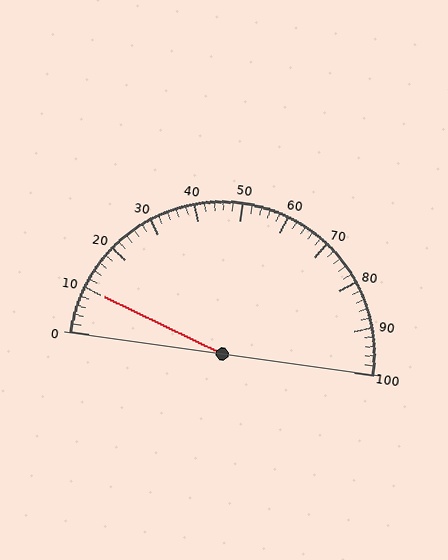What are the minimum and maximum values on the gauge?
The gauge ranges from 0 to 100.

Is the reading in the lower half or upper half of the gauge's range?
The reading is in the lower half of the range (0 to 100).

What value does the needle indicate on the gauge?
The needle indicates approximately 10.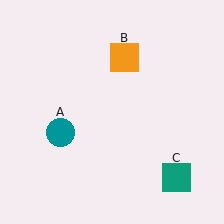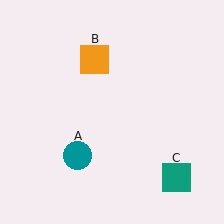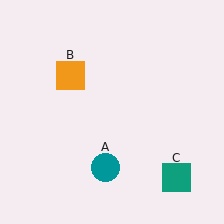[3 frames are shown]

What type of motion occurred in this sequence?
The teal circle (object A), orange square (object B) rotated counterclockwise around the center of the scene.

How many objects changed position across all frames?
2 objects changed position: teal circle (object A), orange square (object B).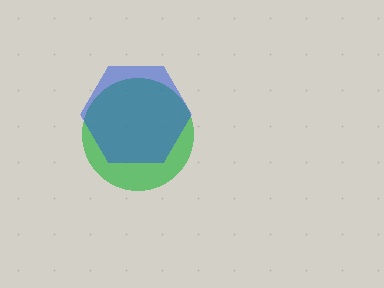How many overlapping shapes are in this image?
There are 2 overlapping shapes in the image.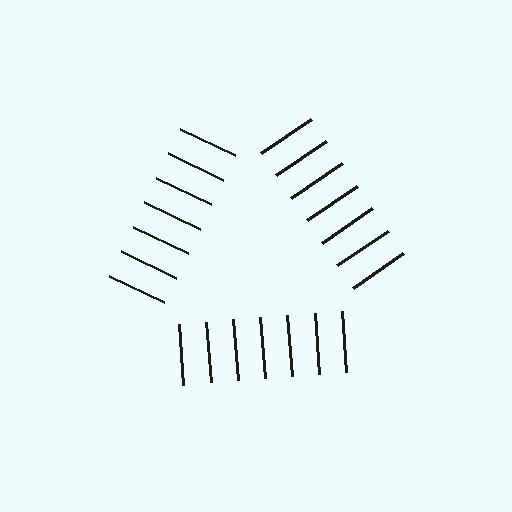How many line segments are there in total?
21 — 7 along each of the 3 edges.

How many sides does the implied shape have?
3 sides — the line-ends trace a triangle.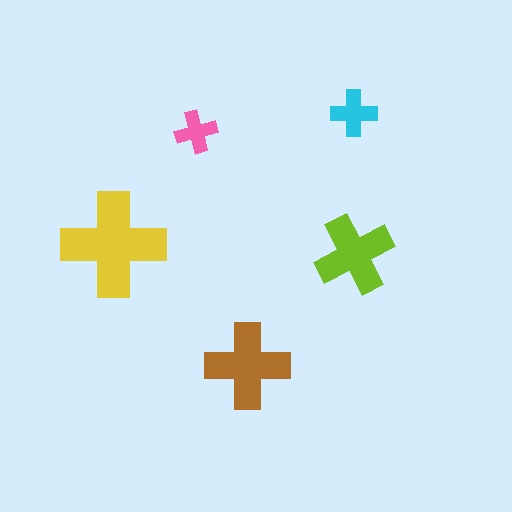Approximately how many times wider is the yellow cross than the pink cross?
About 2.5 times wider.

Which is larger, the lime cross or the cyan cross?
The lime one.